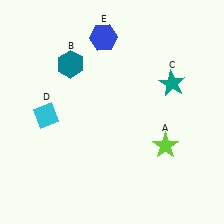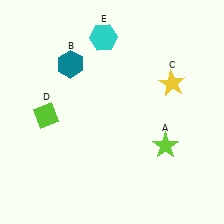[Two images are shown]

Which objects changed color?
C changed from teal to yellow. D changed from cyan to lime. E changed from blue to cyan.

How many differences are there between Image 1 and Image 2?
There are 3 differences between the two images.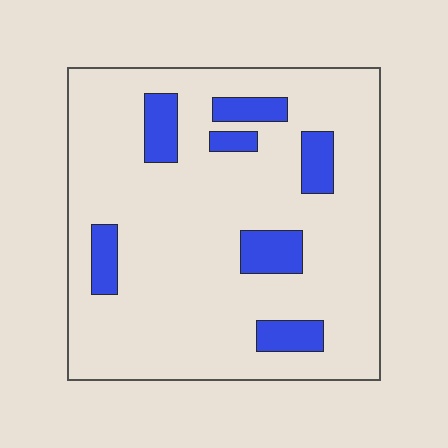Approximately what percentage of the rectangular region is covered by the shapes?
Approximately 15%.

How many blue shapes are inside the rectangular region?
7.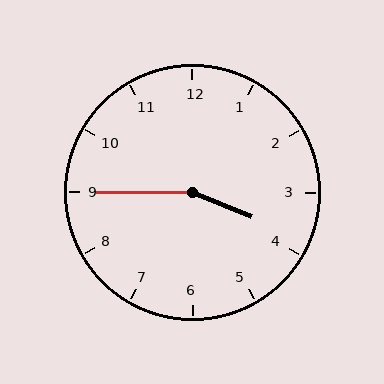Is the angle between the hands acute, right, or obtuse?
It is obtuse.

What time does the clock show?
3:45.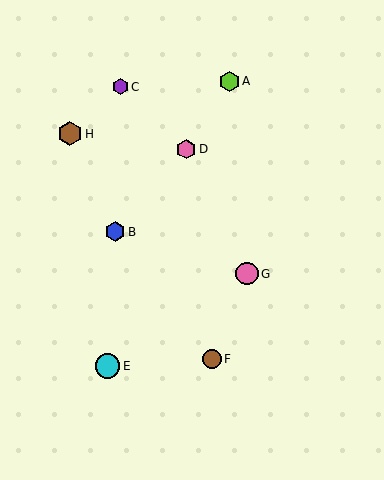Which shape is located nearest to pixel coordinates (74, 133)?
The brown hexagon (labeled H) at (70, 134) is nearest to that location.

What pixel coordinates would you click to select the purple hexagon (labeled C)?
Click at (120, 87) to select the purple hexagon C.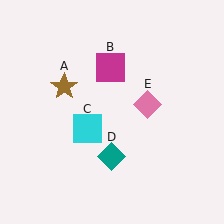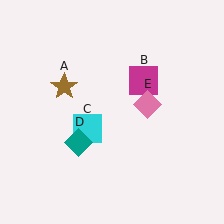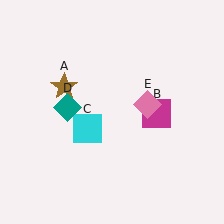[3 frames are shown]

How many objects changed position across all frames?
2 objects changed position: magenta square (object B), teal diamond (object D).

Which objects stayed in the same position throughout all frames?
Brown star (object A) and cyan square (object C) and pink diamond (object E) remained stationary.